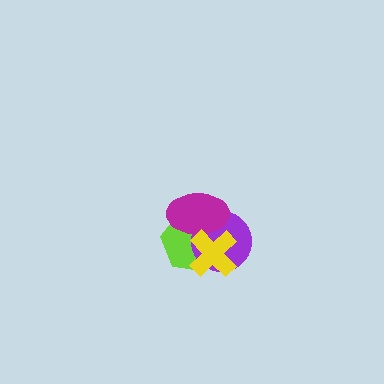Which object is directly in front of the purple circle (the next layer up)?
The magenta ellipse is directly in front of the purple circle.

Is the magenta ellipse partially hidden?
Yes, it is partially covered by another shape.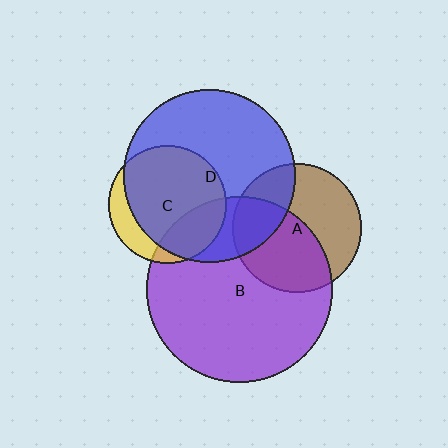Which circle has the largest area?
Circle B (purple).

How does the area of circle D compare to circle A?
Approximately 1.8 times.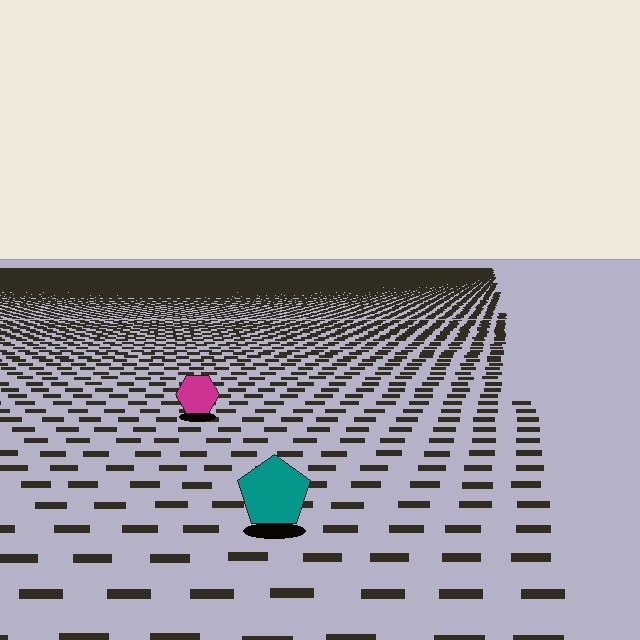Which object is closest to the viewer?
The teal pentagon is closest. The texture marks near it are larger and more spread out.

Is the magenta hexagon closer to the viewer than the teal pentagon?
No. The teal pentagon is closer — you can tell from the texture gradient: the ground texture is coarser near it.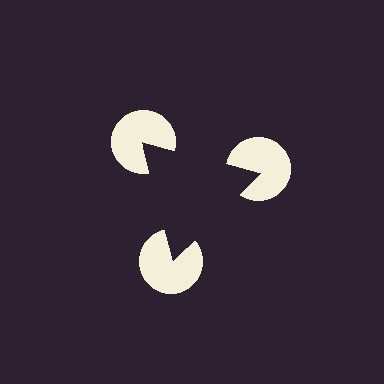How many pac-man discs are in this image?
There are 3 — one at each vertex of the illusory triangle.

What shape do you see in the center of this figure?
An illusory triangle — its edges are inferred from the aligned wedge cuts in the pac-man discs, not physically drawn.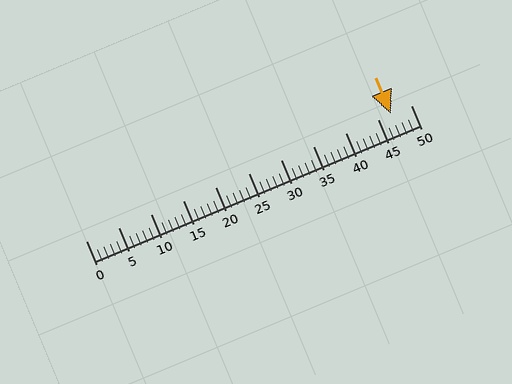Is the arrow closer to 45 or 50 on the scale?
The arrow is closer to 45.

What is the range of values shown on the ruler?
The ruler shows values from 0 to 50.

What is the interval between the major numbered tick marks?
The major tick marks are spaced 5 units apart.